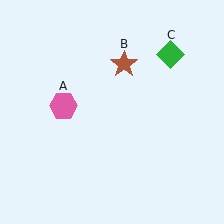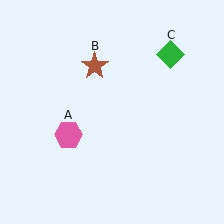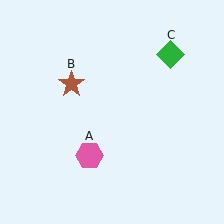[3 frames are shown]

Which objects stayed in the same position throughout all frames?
Green diamond (object C) remained stationary.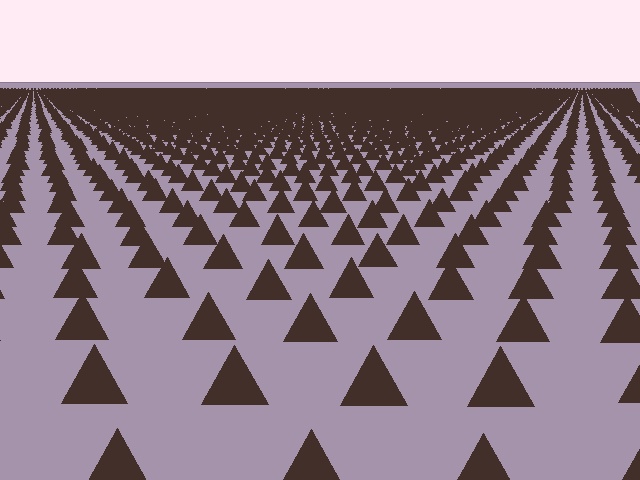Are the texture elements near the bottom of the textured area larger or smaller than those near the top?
Larger. Near the bottom, elements are closer to the viewer and appear at a bigger on-screen size.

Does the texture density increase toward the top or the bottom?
Density increases toward the top.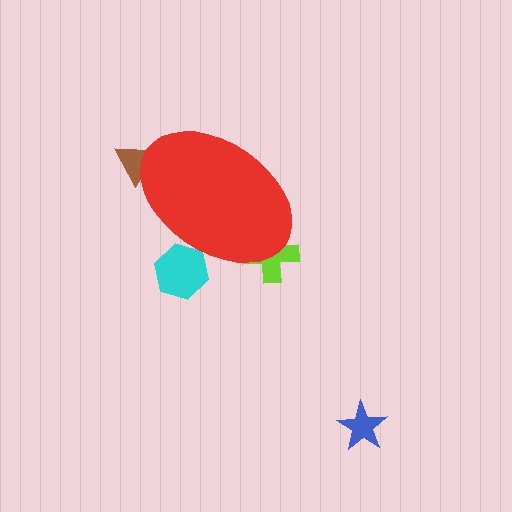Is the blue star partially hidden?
No, the blue star is fully visible.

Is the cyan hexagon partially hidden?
Yes, the cyan hexagon is partially hidden behind the red ellipse.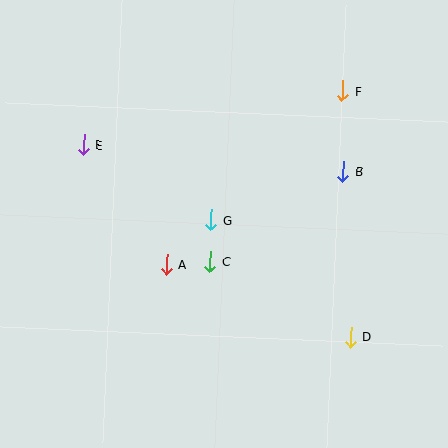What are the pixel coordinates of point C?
Point C is at (210, 262).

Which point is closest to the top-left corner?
Point E is closest to the top-left corner.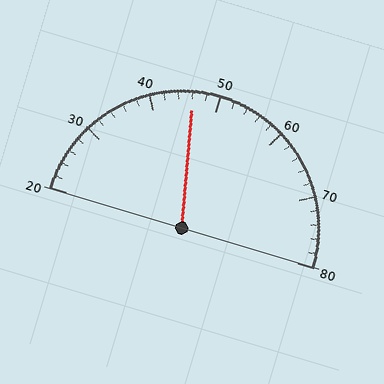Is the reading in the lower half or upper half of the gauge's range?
The reading is in the lower half of the range (20 to 80).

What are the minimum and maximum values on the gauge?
The gauge ranges from 20 to 80.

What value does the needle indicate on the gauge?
The needle indicates approximately 46.